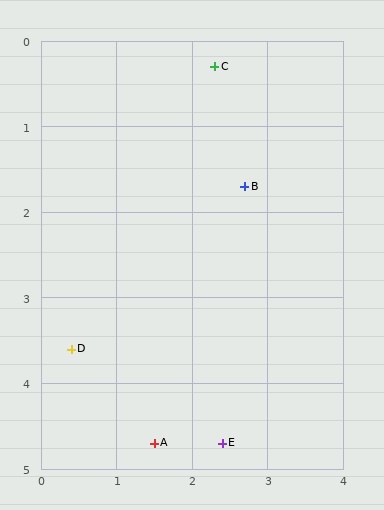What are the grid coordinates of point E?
Point E is at approximately (2.4, 4.7).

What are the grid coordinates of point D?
Point D is at approximately (0.4, 3.6).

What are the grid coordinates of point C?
Point C is at approximately (2.3, 0.3).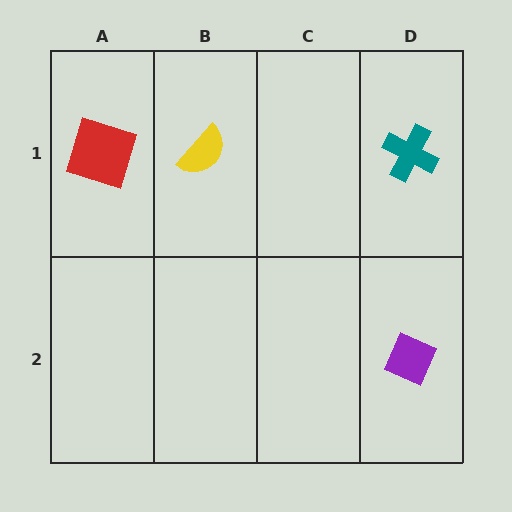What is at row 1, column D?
A teal cross.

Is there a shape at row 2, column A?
No, that cell is empty.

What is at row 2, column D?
A purple diamond.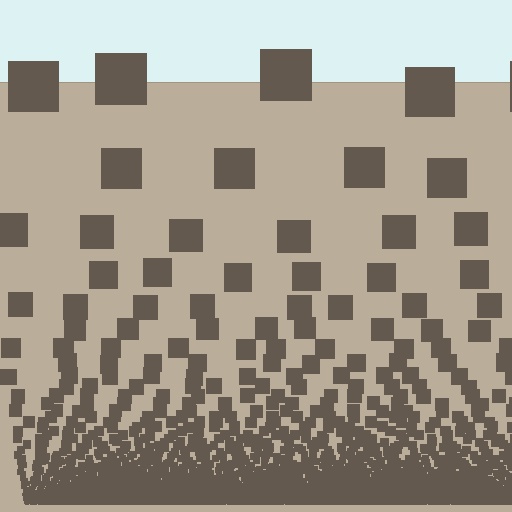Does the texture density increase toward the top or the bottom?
Density increases toward the bottom.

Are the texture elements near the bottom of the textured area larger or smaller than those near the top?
Smaller. The gradient is inverted — elements near the bottom are smaller and denser.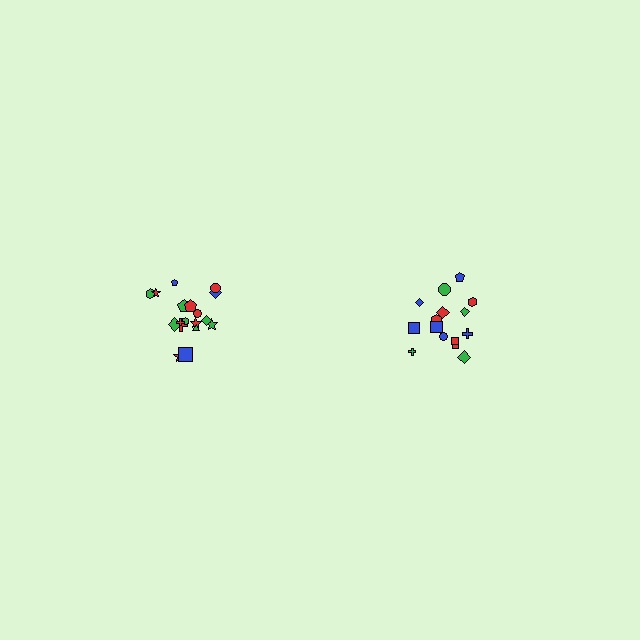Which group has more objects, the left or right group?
The left group.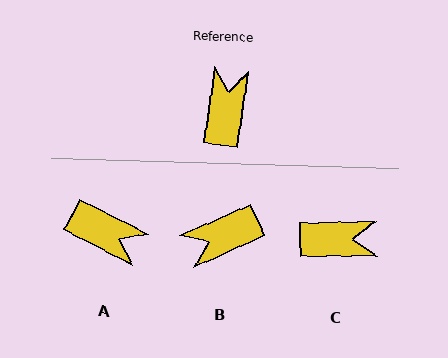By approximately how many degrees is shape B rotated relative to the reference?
Approximately 122 degrees counter-clockwise.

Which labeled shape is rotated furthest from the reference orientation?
B, about 122 degrees away.